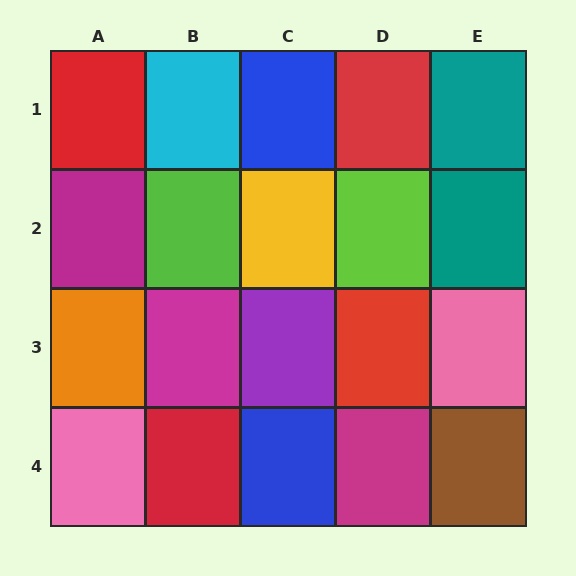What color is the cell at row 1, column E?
Teal.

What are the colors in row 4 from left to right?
Pink, red, blue, magenta, brown.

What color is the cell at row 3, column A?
Orange.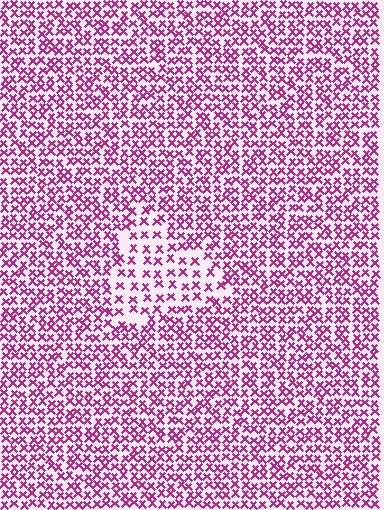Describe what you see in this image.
The image contains small magenta elements arranged at two different densities. A triangle-shaped region is visible where the elements are less densely packed than the surrounding area.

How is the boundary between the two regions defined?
The boundary is defined by a change in element density (approximately 1.9x ratio). All elements are the same color, size, and shape.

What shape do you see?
I see a triangle.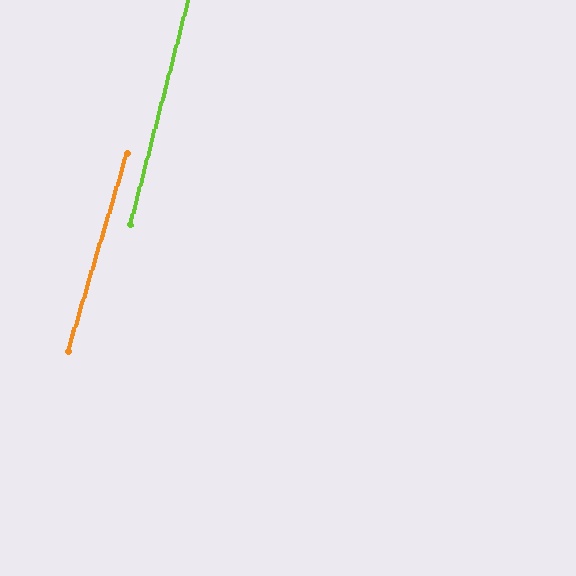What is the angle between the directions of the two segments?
Approximately 2 degrees.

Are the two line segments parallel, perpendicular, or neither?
Parallel — their directions differ by only 1.9°.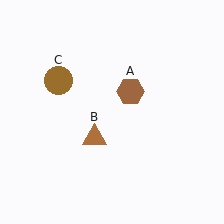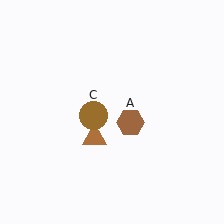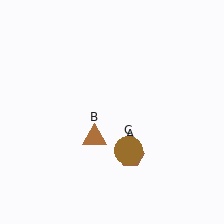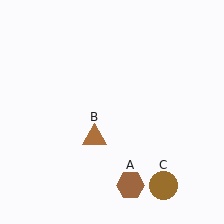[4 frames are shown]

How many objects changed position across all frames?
2 objects changed position: brown hexagon (object A), brown circle (object C).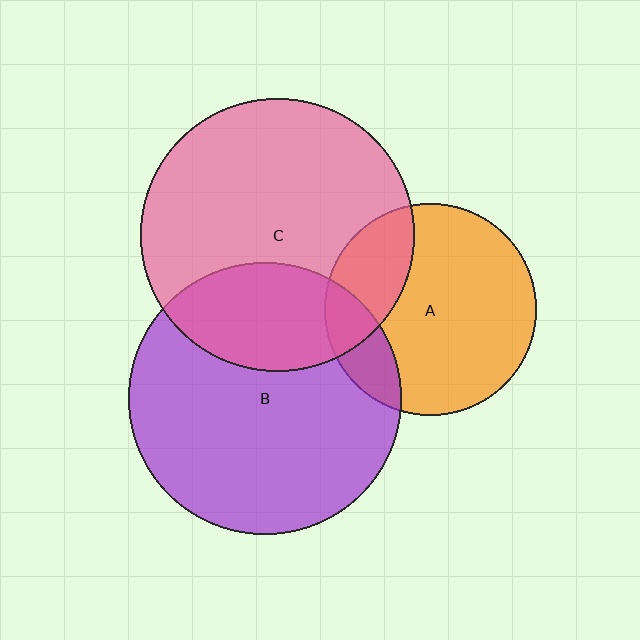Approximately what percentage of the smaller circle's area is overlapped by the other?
Approximately 25%.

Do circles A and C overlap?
Yes.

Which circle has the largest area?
Circle C (pink).